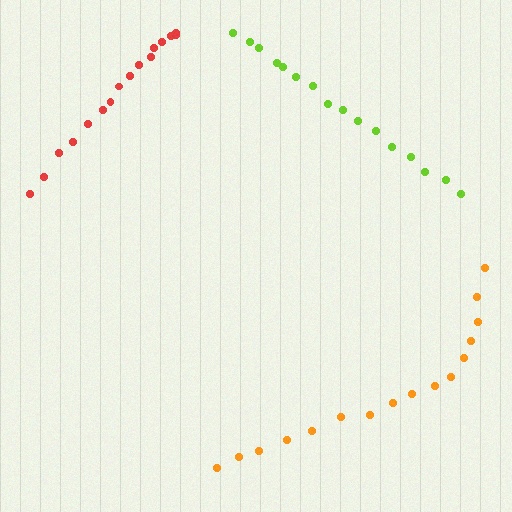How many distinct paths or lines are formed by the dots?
There are 3 distinct paths.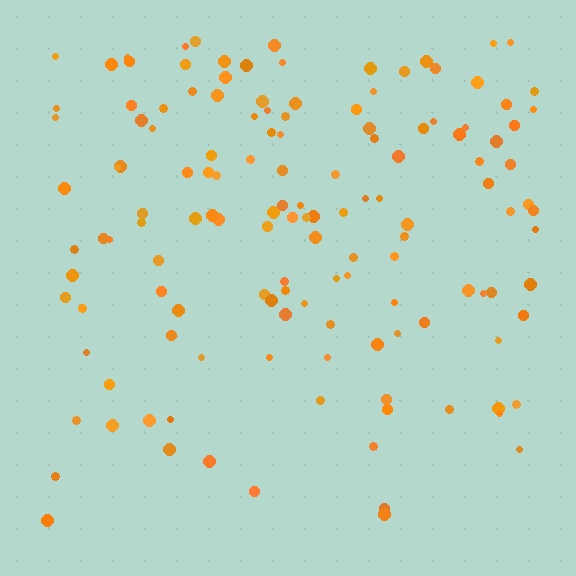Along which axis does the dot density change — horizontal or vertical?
Vertical.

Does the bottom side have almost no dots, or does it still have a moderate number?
Still a moderate number, just noticeably fewer than the top.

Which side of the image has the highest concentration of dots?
The top.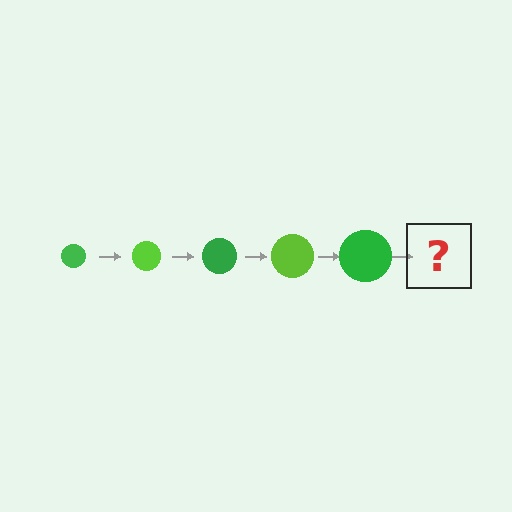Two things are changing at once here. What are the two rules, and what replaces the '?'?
The two rules are that the circle grows larger each step and the color cycles through green and lime. The '?' should be a lime circle, larger than the previous one.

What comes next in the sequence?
The next element should be a lime circle, larger than the previous one.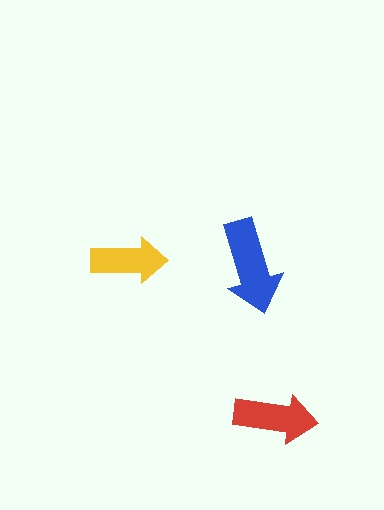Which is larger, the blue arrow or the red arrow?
The blue one.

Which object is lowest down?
The red arrow is bottommost.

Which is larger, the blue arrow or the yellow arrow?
The blue one.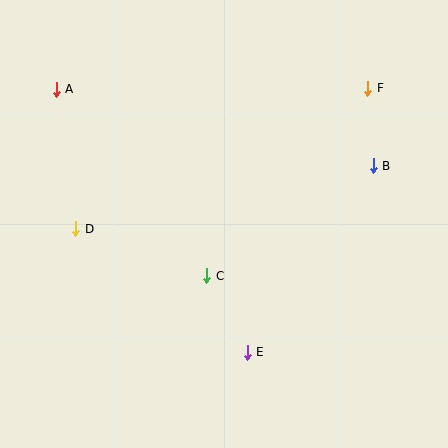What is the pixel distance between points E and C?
The distance between E and C is 86 pixels.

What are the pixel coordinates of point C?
Point C is at (207, 276).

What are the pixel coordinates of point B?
Point B is at (373, 166).